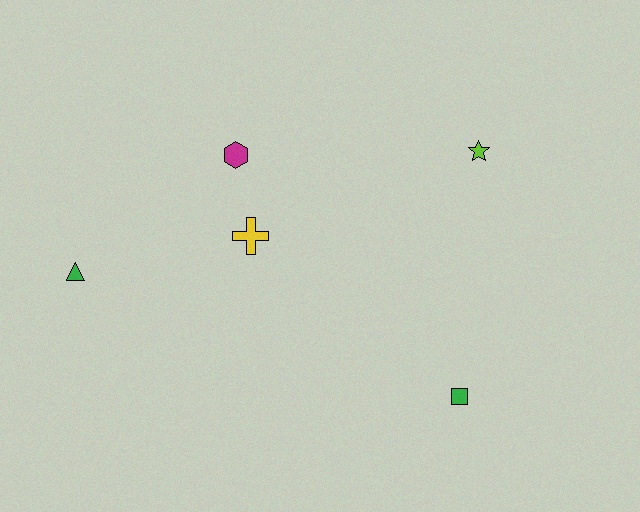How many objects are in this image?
There are 5 objects.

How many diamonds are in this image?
There are no diamonds.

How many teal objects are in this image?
There are no teal objects.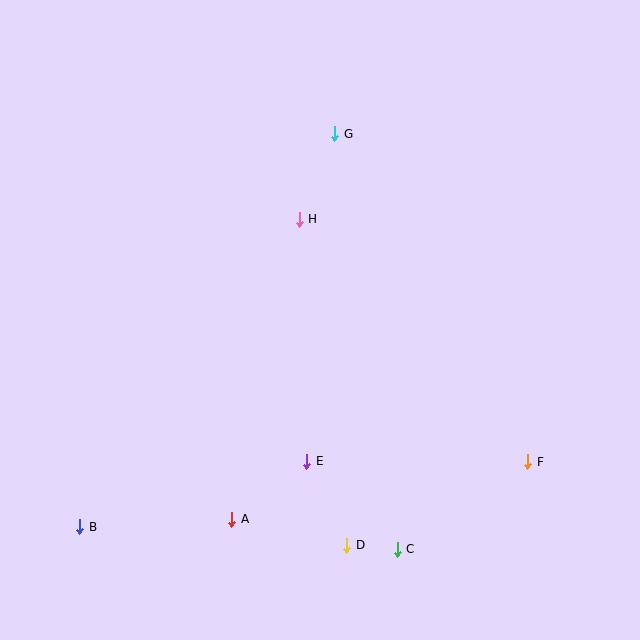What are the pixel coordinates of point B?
Point B is at (80, 527).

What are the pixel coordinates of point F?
Point F is at (528, 462).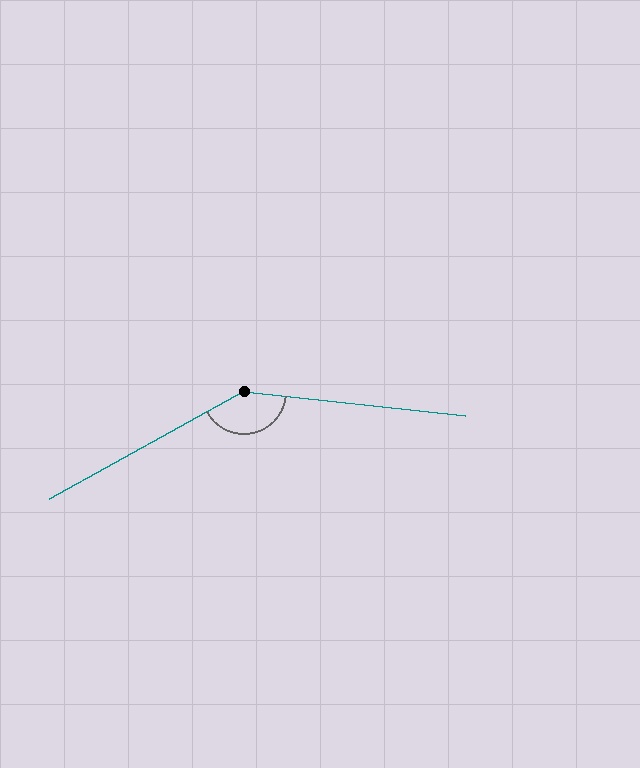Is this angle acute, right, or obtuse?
It is obtuse.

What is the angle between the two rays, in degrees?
Approximately 145 degrees.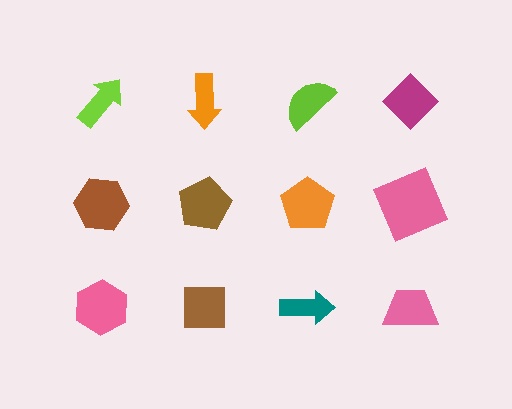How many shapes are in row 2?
4 shapes.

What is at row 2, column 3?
An orange pentagon.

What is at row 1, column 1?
A lime arrow.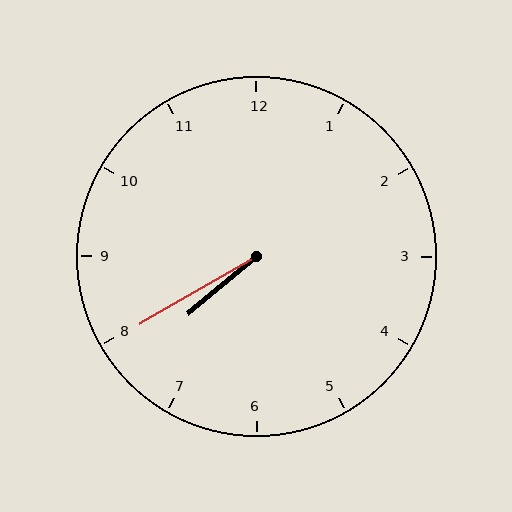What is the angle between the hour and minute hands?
Approximately 10 degrees.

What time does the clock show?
7:40.